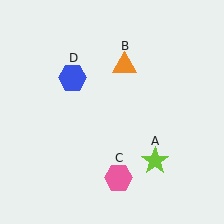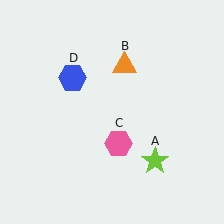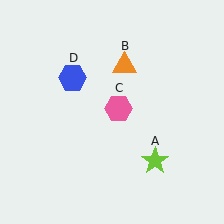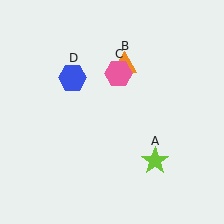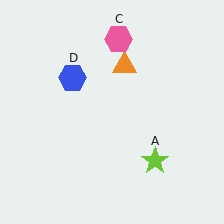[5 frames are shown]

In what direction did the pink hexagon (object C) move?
The pink hexagon (object C) moved up.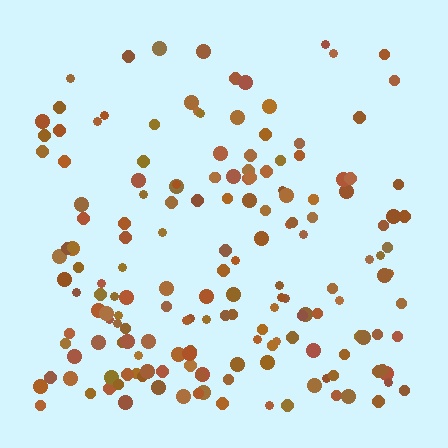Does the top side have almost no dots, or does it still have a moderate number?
Still a moderate number, just noticeably fewer than the bottom.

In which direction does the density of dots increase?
From top to bottom, with the bottom side densest.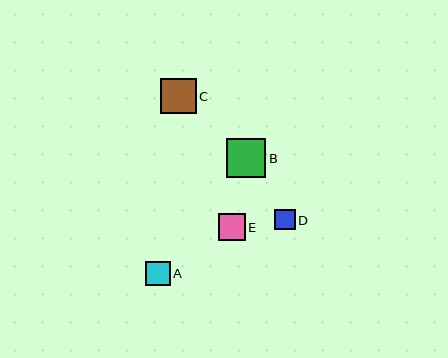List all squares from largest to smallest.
From largest to smallest: B, C, E, A, D.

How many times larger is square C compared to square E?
Square C is approximately 1.3 times the size of square E.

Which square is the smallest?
Square D is the smallest with a size of approximately 21 pixels.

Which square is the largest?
Square B is the largest with a size of approximately 39 pixels.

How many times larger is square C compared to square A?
Square C is approximately 1.4 times the size of square A.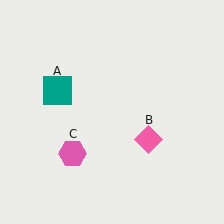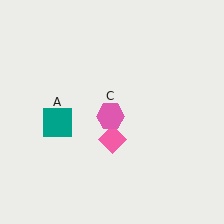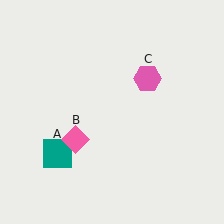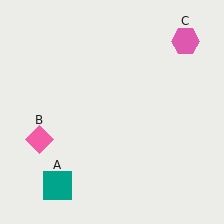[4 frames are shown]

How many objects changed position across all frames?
3 objects changed position: teal square (object A), pink diamond (object B), pink hexagon (object C).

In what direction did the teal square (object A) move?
The teal square (object A) moved down.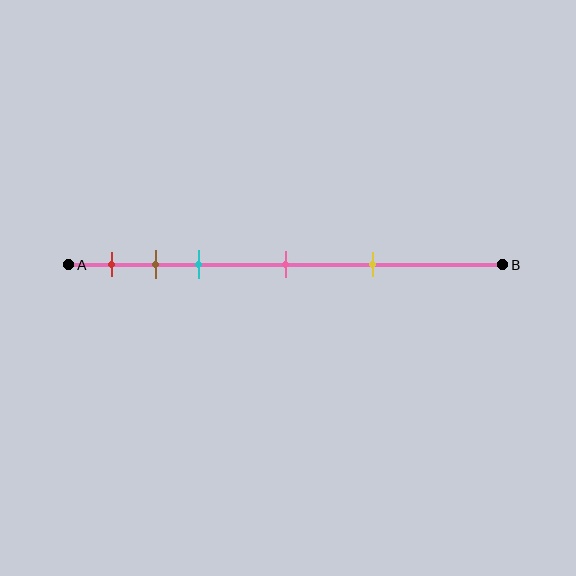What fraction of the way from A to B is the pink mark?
The pink mark is approximately 50% (0.5) of the way from A to B.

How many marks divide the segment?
There are 5 marks dividing the segment.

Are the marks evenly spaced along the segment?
No, the marks are not evenly spaced.